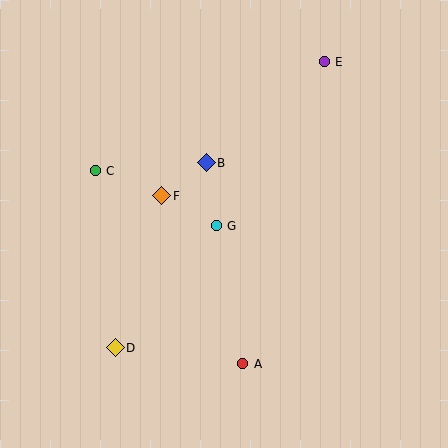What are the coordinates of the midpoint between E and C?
The midpoint between E and C is at (210, 116).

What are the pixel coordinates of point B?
Point B is at (206, 163).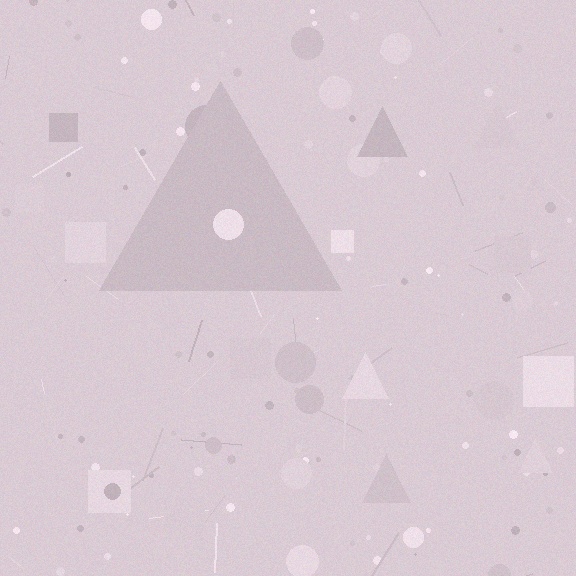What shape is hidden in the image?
A triangle is hidden in the image.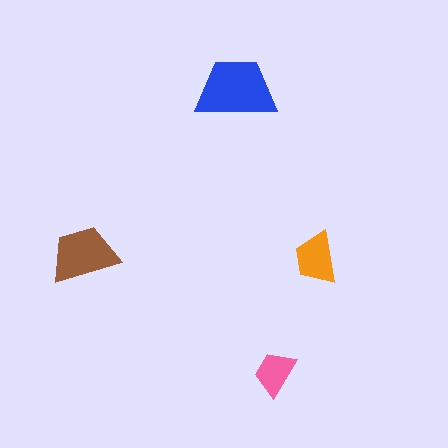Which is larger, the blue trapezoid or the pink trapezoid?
The blue one.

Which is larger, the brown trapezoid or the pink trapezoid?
The brown one.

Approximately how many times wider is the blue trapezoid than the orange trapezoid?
About 1.5 times wider.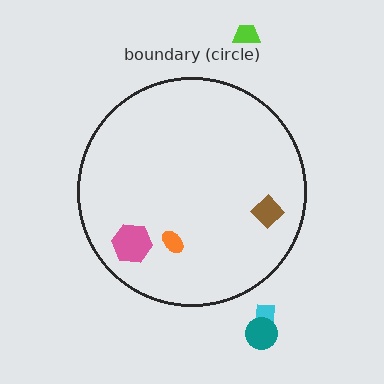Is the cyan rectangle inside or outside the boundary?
Outside.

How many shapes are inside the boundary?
3 inside, 3 outside.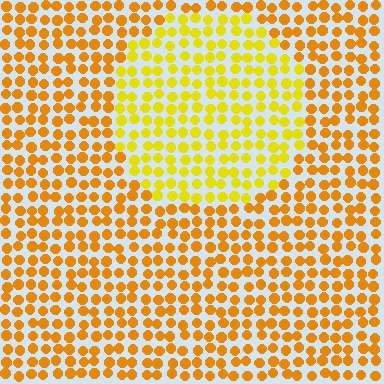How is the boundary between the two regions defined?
The boundary is defined purely by a slight shift in hue (about 25 degrees). Spacing, size, and orientation are identical on both sides.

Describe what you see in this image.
The image is filled with small orange elements in a uniform arrangement. A circle-shaped region is visible where the elements are tinted to a slightly different hue, forming a subtle color boundary.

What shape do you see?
I see a circle.